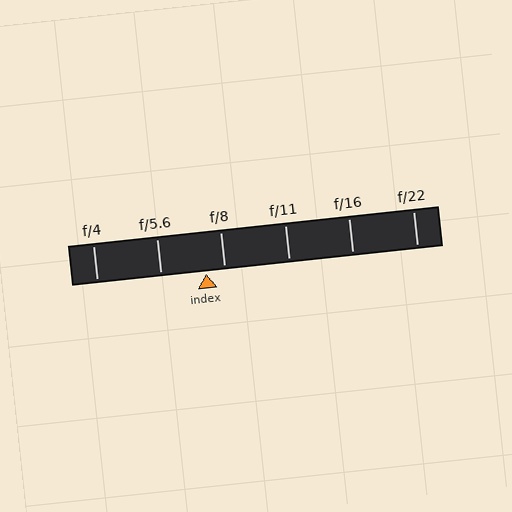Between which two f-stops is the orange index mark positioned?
The index mark is between f/5.6 and f/8.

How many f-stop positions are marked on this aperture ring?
There are 6 f-stop positions marked.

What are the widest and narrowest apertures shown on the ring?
The widest aperture shown is f/4 and the narrowest is f/22.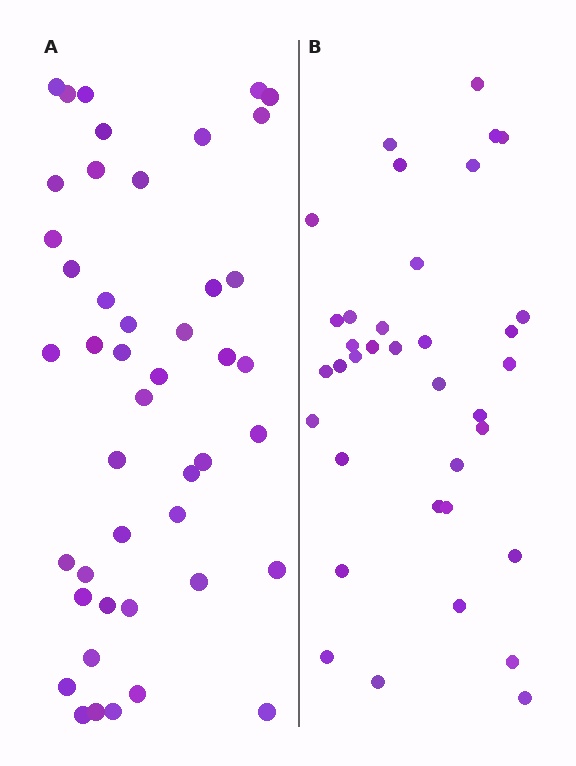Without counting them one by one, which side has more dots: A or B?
Region A (the left region) has more dots.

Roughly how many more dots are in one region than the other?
Region A has roughly 8 or so more dots than region B.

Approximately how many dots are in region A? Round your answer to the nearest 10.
About 40 dots. (The exact count is 45, which rounds to 40.)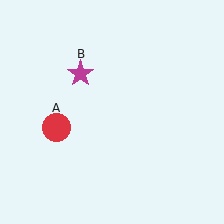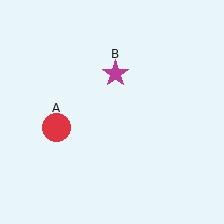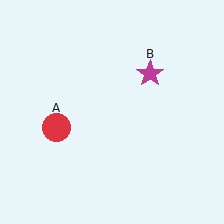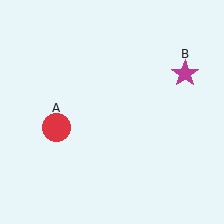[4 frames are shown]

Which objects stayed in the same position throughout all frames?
Red circle (object A) remained stationary.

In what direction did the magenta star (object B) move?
The magenta star (object B) moved right.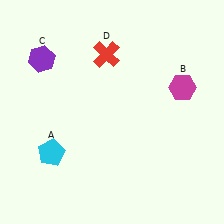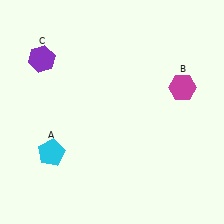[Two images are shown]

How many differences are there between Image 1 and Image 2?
There is 1 difference between the two images.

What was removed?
The red cross (D) was removed in Image 2.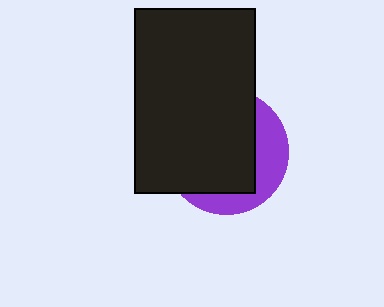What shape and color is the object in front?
The object in front is a black rectangle.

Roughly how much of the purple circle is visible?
A small part of it is visible (roughly 32%).